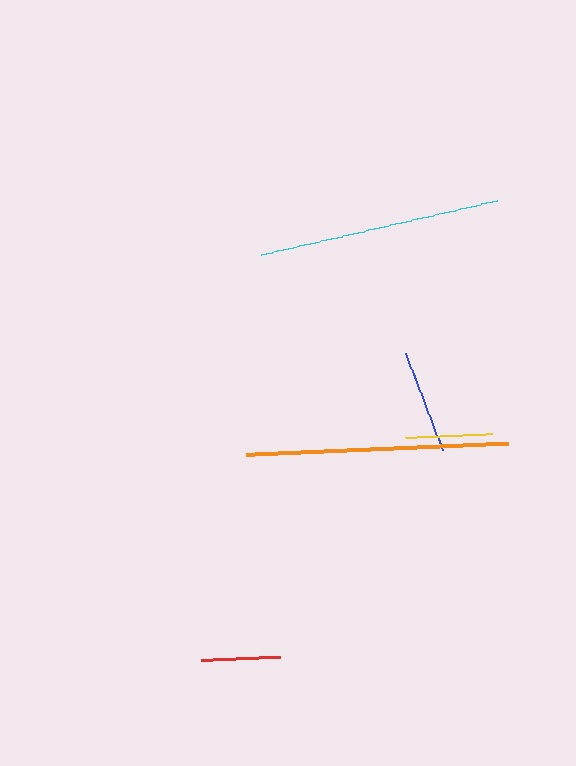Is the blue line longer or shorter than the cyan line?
The cyan line is longer than the blue line.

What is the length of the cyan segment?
The cyan segment is approximately 242 pixels long.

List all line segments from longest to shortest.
From longest to shortest: orange, cyan, blue, yellow, red.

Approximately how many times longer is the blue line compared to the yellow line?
The blue line is approximately 1.2 times the length of the yellow line.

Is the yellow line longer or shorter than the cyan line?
The cyan line is longer than the yellow line.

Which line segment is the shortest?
The red line is the shortest at approximately 79 pixels.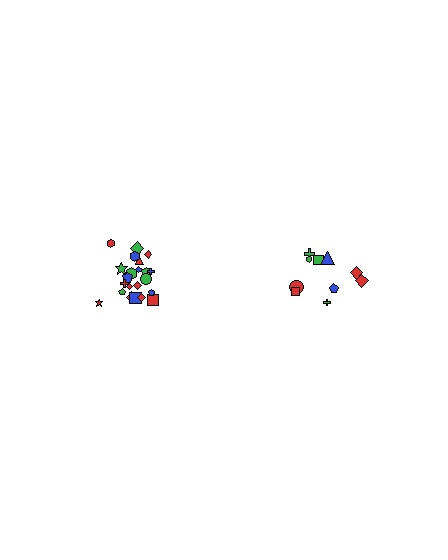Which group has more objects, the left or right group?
The left group.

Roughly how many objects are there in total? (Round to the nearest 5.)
Roughly 30 objects in total.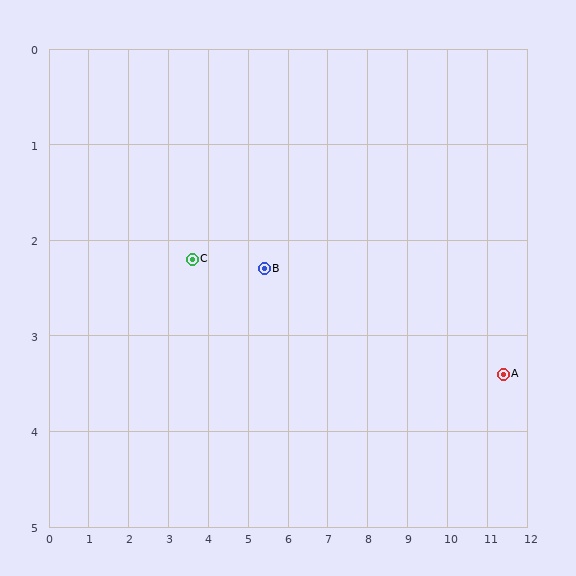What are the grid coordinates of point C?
Point C is at approximately (3.6, 2.2).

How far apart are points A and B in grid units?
Points A and B are about 6.1 grid units apart.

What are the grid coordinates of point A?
Point A is at approximately (11.4, 3.4).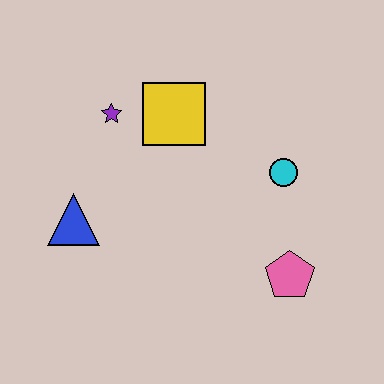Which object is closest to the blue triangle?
The purple star is closest to the blue triangle.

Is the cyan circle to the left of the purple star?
No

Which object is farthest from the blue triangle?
The pink pentagon is farthest from the blue triangle.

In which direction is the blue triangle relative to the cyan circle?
The blue triangle is to the left of the cyan circle.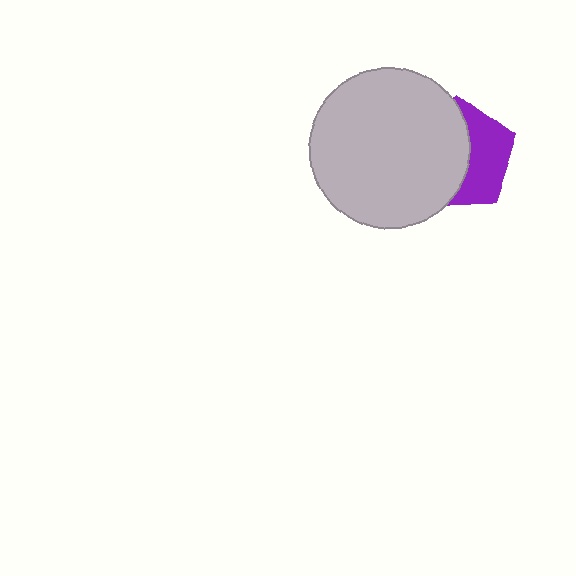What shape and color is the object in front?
The object in front is a light gray circle.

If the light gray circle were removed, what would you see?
You would see the complete purple pentagon.